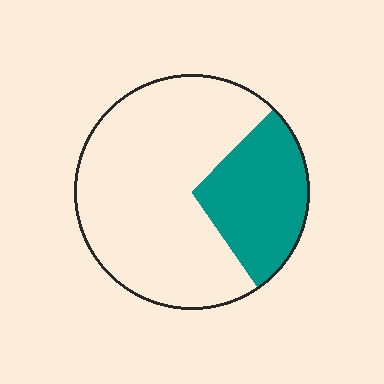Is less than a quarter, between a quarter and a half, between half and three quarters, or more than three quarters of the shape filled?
Between a quarter and a half.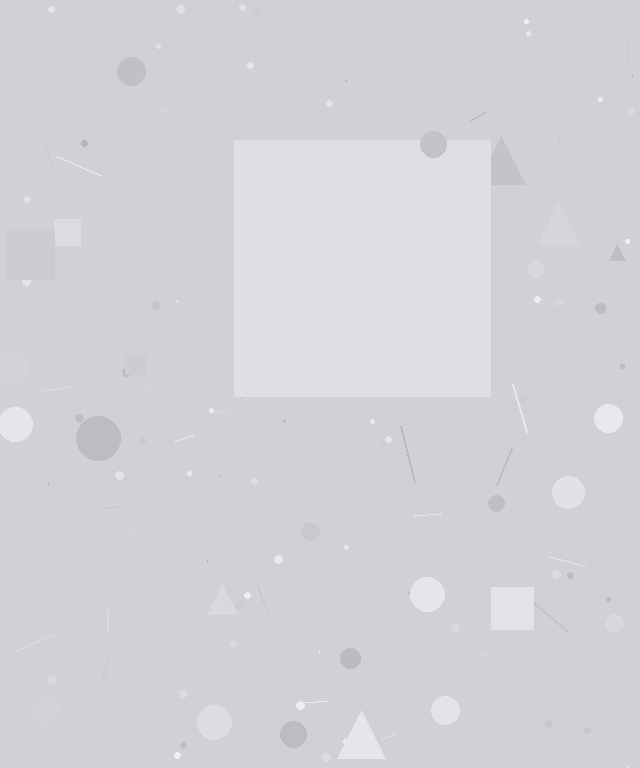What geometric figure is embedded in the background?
A square is embedded in the background.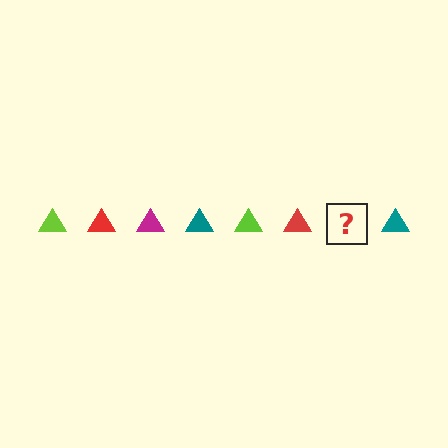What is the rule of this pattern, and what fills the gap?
The rule is that the pattern cycles through lime, red, magenta, teal triangles. The gap should be filled with a magenta triangle.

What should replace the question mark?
The question mark should be replaced with a magenta triangle.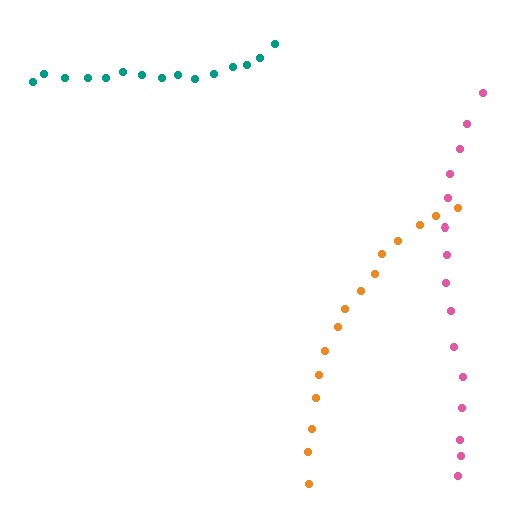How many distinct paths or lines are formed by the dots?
There are 3 distinct paths.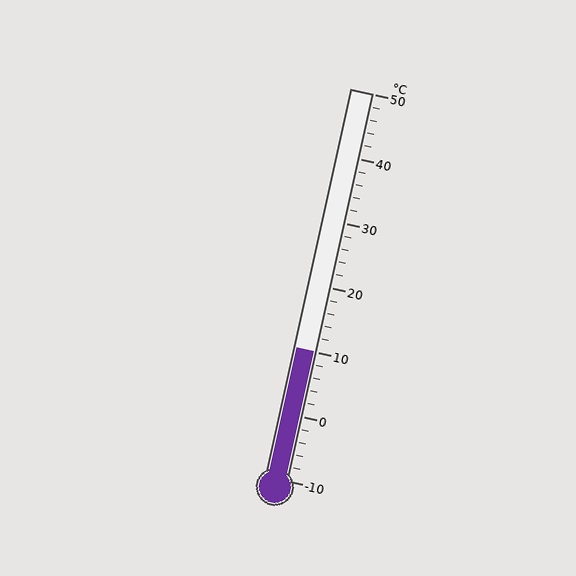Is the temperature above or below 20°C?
The temperature is below 20°C.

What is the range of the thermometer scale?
The thermometer scale ranges from -10°C to 50°C.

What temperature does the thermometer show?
The thermometer shows approximately 10°C.